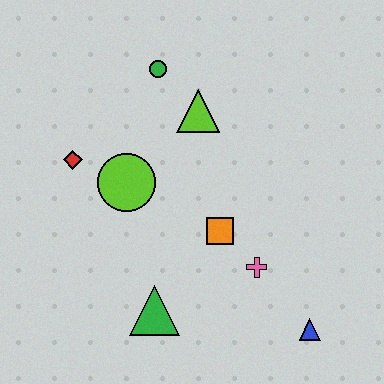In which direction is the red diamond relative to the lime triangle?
The red diamond is to the left of the lime triangle.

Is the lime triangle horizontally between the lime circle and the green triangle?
No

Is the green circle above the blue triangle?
Yes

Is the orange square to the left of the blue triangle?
Yes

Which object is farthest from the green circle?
The blue triangle is farthest from the green circle.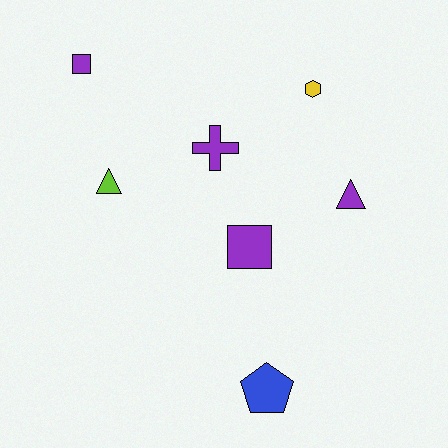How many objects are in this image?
There are 7 objects.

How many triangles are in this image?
There are 2 triangles.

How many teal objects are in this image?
There are no teal objects.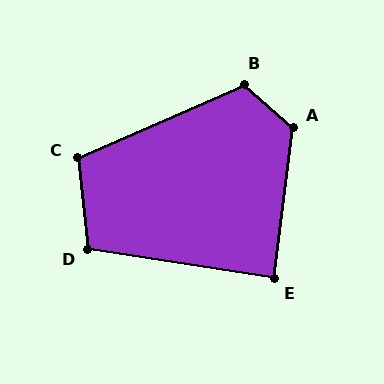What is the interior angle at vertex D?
Approximately 105 degrees (obtuse).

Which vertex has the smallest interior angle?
E, at approximately 88 degrees.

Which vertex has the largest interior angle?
A, at approximately 125 degrees.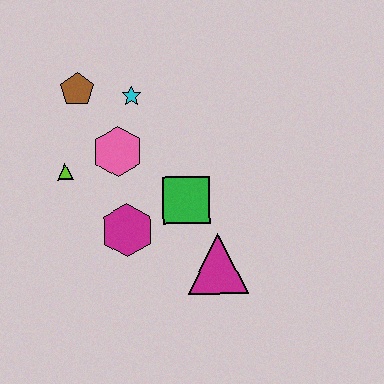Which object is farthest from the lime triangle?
The magenta triangle is farthest from the lime triangle.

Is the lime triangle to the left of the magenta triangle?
Yes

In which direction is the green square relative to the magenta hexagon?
The green square is to the right of the magenta hexagon.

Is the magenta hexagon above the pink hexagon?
No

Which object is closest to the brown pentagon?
The cyan star is closest to the brown pentagon.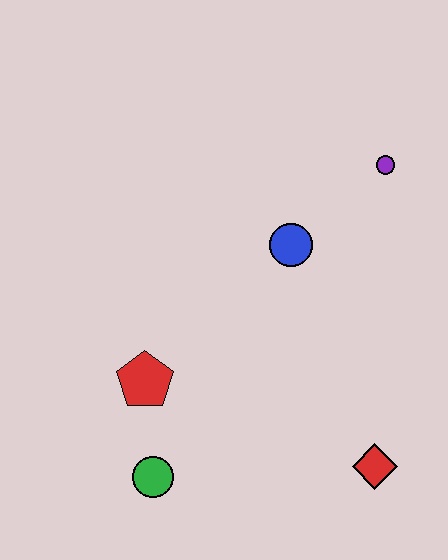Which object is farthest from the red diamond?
The purple circle is farthest from the red diamond.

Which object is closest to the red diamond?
The green circle is closest to the red diamond.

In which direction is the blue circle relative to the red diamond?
The blue circle is above the red diamond.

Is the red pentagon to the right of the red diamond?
No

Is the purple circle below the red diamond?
No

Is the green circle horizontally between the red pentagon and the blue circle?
Yes